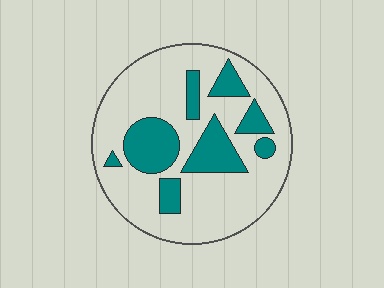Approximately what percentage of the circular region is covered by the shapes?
Approximately 25%.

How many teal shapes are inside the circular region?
8.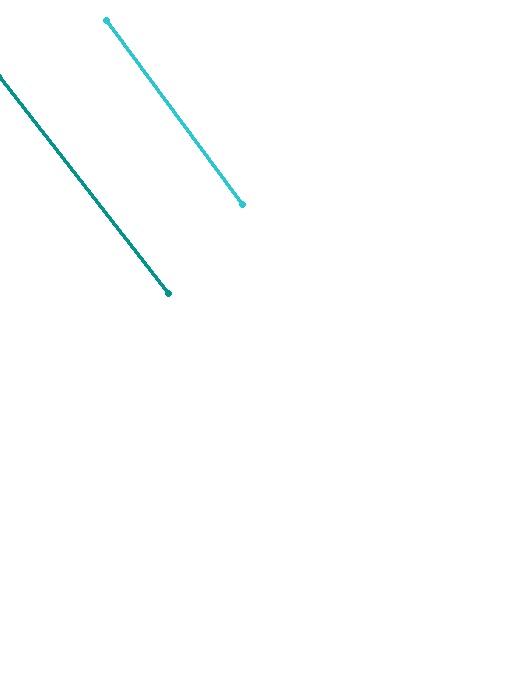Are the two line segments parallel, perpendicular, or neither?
Parallel — their directions differ by only 1.6°.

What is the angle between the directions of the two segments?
Approximately 2 degrees.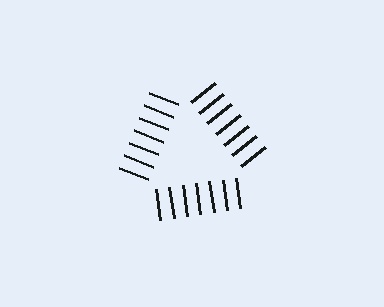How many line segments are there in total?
21 — 7 along each of the 3 edges.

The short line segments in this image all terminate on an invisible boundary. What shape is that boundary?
An illusory triangle — the line segments terminate on its edges but no continuous stroke is drawn.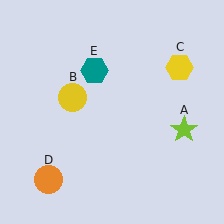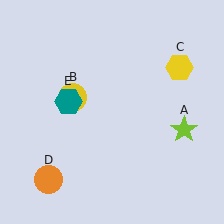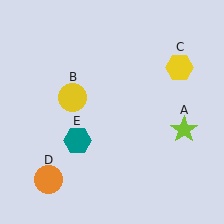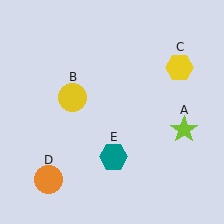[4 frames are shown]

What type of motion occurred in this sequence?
The teal hexagon (object E) rotated counterclockwise around the center of the scene.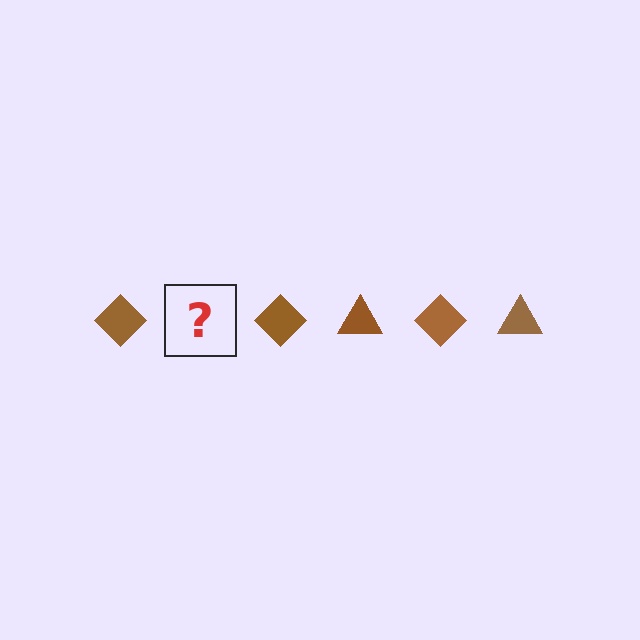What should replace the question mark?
The question mark should be replaced with a brown triangle.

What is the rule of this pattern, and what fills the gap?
The rule is that the pattern cycles through diamond, triangle shapes in brown. The gap should be filled with a brown triangle.